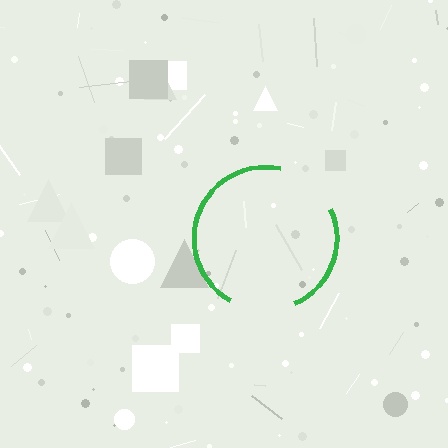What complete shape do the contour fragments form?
The contour fragments form a circle.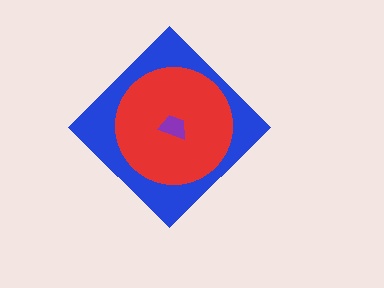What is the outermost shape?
The blue diamond.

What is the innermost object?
The purple trapezoid.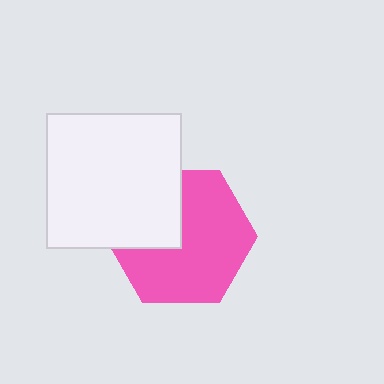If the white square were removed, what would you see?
You would see the complete pink hexagon.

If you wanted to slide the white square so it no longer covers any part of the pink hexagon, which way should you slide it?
Slide it toward the upper-left — that is the most direct way to separate the two shapes.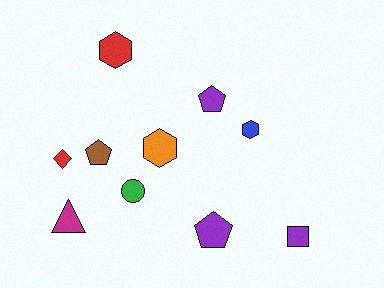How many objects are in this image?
There are 10 objects.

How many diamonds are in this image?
There is 1 diamond.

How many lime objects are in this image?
There are no lime objects.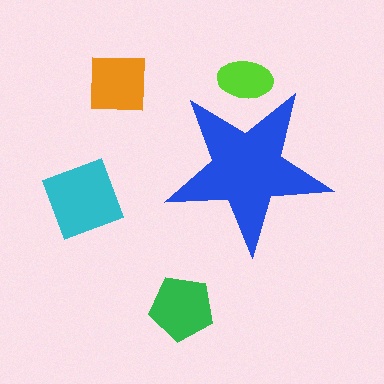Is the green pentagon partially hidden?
No, the green pentagon is fully visible.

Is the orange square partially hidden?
No, the orange square is fully visible.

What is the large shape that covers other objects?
A blue star.